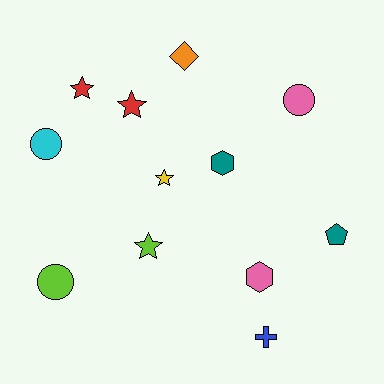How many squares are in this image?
There are no squares.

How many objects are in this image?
There are 12 objects.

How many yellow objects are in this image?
There is 1 yellow object.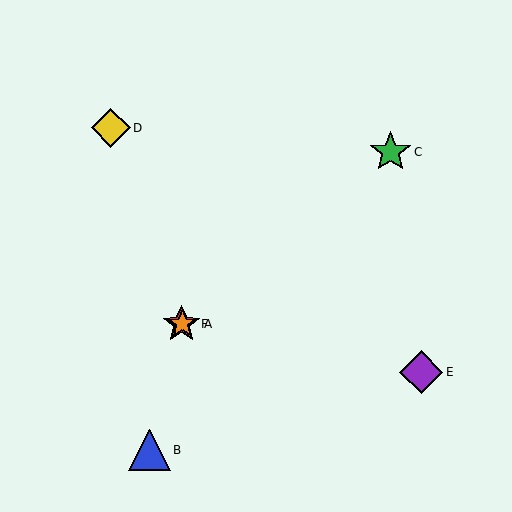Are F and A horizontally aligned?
Yes, both are at y≈324.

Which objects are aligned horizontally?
Objects A, F are aligned horizontally.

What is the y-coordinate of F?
Object F is at y≈324.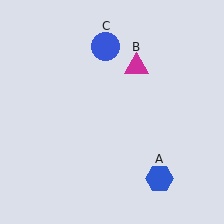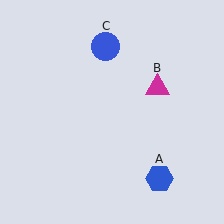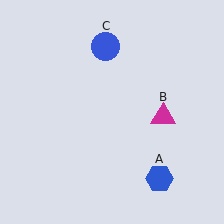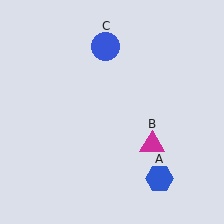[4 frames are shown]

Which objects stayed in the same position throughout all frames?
Blue hexagon (object A) and blue circle (object C) remained stationary.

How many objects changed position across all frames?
1 object changed position: magenta triangle (object B).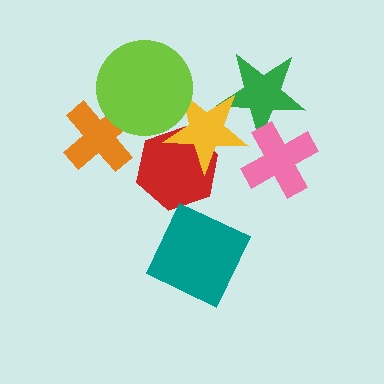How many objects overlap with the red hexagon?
1 object overlaps with the red hexagon.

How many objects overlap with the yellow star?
3 objects overlap with the yellow star.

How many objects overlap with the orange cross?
1 object overlaps with the orange cross.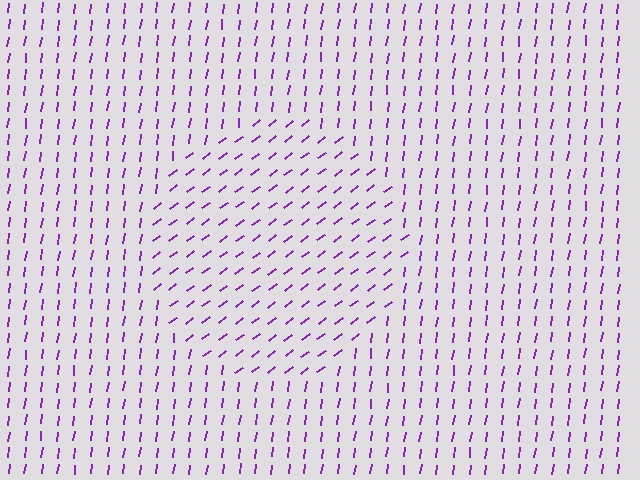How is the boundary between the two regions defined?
The boundary is defined purely by a change in line orientation (approximately 45 degrees difference). All lines are the same color and thickness.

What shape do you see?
I see a circle.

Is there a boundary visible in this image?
Yes, there is a texture boundary formed by a change in line orientation.